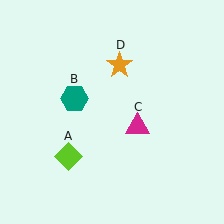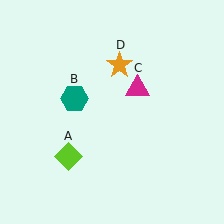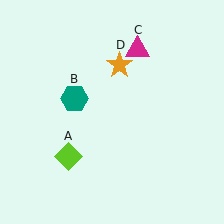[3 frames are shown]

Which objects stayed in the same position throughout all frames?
Lime diamond (object A) and teal hexagon (object B) and orange star (object D) remained stationary.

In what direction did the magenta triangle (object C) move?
The magenta triangle (object C) moved up.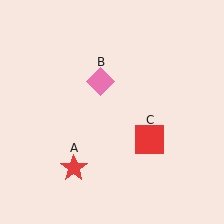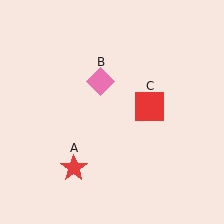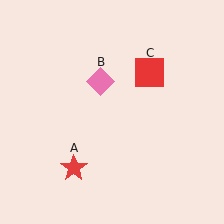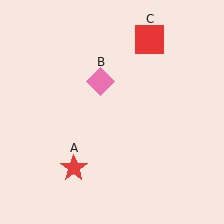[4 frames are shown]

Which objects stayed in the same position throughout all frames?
Red star (object A) and pink diamond (object B) remained stationary.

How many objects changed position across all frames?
1 object changed position: red square (object C).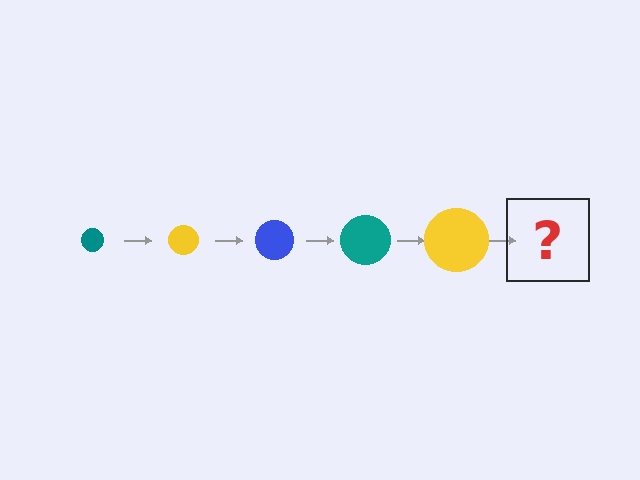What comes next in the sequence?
The next element should be a blue circle, larger than the previous one.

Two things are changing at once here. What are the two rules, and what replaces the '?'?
The two rules are that the circle grows larger each step and the color cycles through teal, yellow, and blue. The '?' should be a blue circle, larger than the previous one.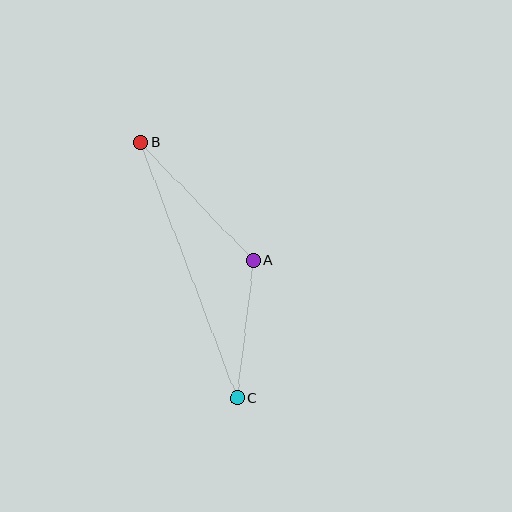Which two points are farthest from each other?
Points B and C are farthest from each other.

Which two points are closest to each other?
Points A and C are closest to each other.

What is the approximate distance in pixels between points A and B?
The distance between A and B is approximately 163 pixels.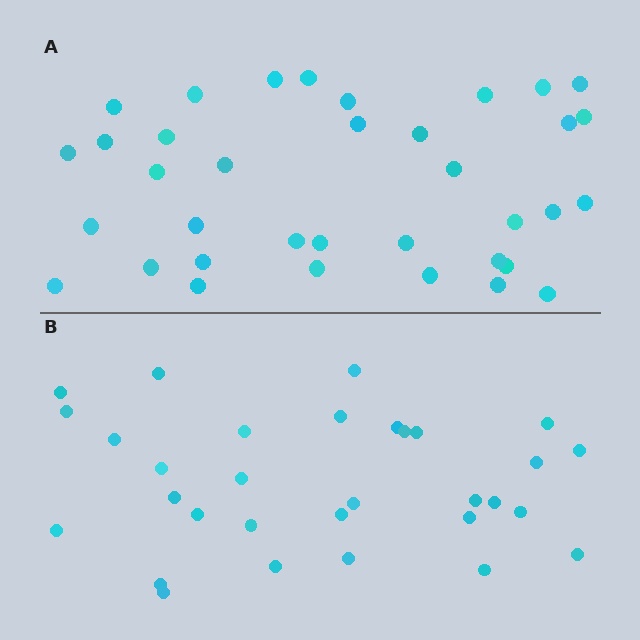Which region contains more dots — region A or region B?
Region A (the top region) has more dots.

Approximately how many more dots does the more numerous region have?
Region A has about 5 more dots than region B.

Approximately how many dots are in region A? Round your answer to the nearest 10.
About 40 dots. (The exact count is 36, which rounds to 40.)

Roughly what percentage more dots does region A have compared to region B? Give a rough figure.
About 15% more.